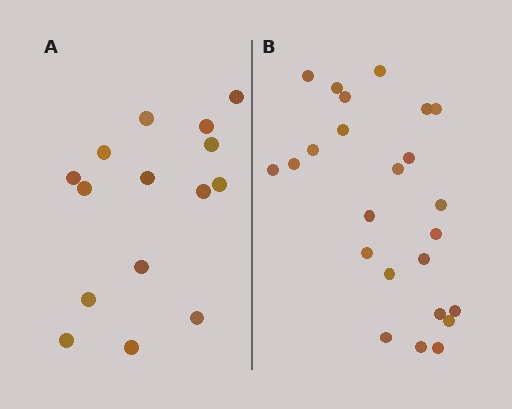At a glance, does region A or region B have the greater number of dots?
Region B (the right region) has more dots.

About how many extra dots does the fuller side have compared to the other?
Region B has roughly 8 or so more dots than region A.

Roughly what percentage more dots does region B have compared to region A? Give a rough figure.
About 60% more.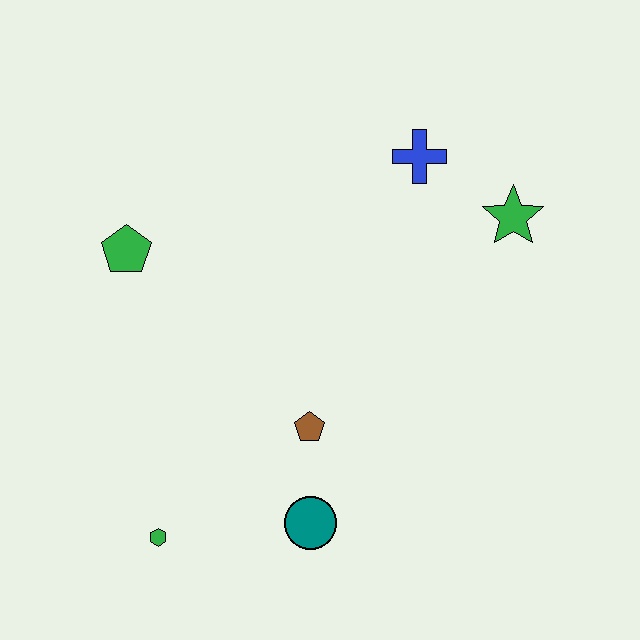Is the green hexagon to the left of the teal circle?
Yes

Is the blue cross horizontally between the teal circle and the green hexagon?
No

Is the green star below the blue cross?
Yes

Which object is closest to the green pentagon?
The brown pentagon is closest to the green pentagon.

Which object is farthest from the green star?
The green hexagon is farthest from the green star.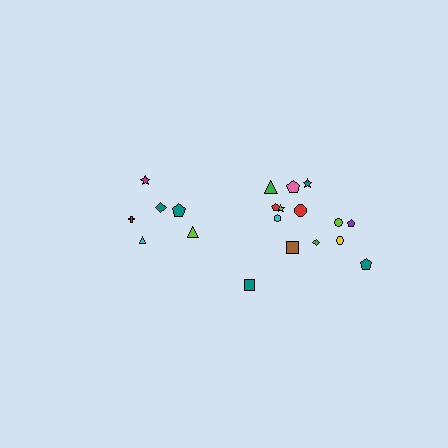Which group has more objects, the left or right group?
The right group.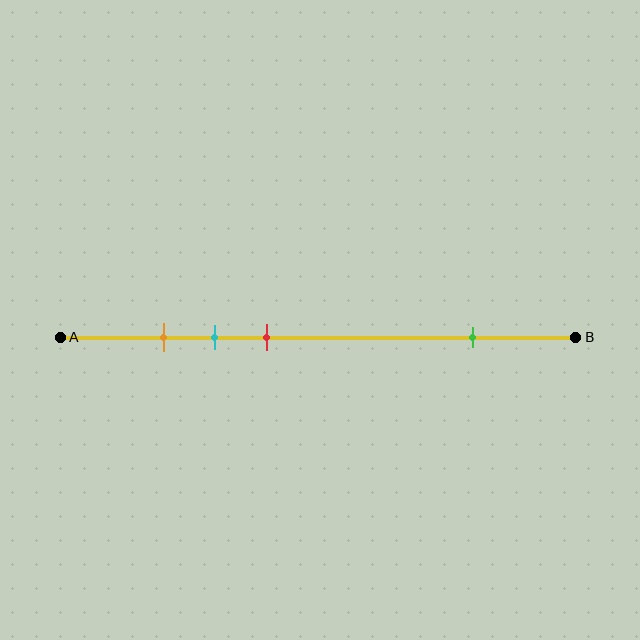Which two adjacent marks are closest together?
The orange and cyan marks are the closest adjacent pair.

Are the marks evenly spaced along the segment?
No, the marks are not evenly spaced.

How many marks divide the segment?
There are 4 marks dividing the segment.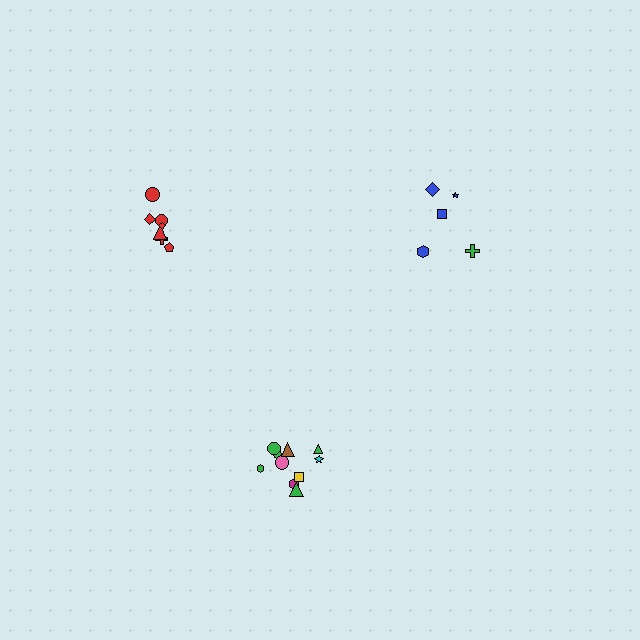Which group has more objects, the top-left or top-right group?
The top-left group.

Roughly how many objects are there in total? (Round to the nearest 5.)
Roughly 20 objects in total.